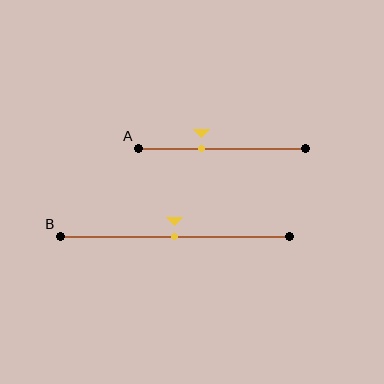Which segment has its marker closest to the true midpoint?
Segment B has its marker closest to the true midpoint.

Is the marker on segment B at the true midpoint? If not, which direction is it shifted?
Yes, the marker on segment B is at the true midpoint.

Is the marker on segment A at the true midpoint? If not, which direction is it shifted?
No, the marker on segment A is shifted to the left by about 12% of the segment length.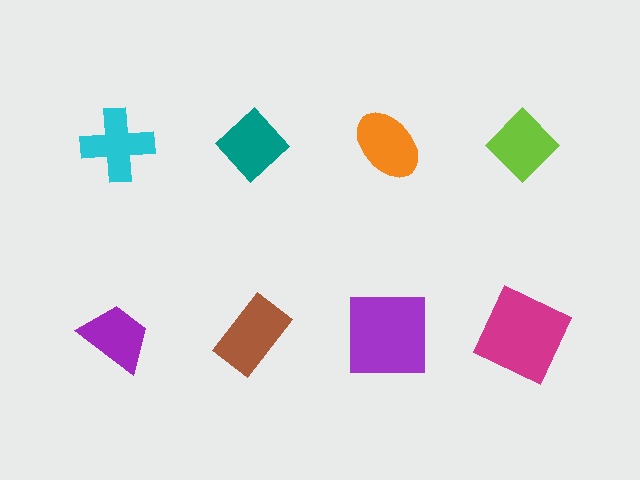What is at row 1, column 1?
A cyan cross.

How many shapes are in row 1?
4 shapes.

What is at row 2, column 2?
A brown rectangle.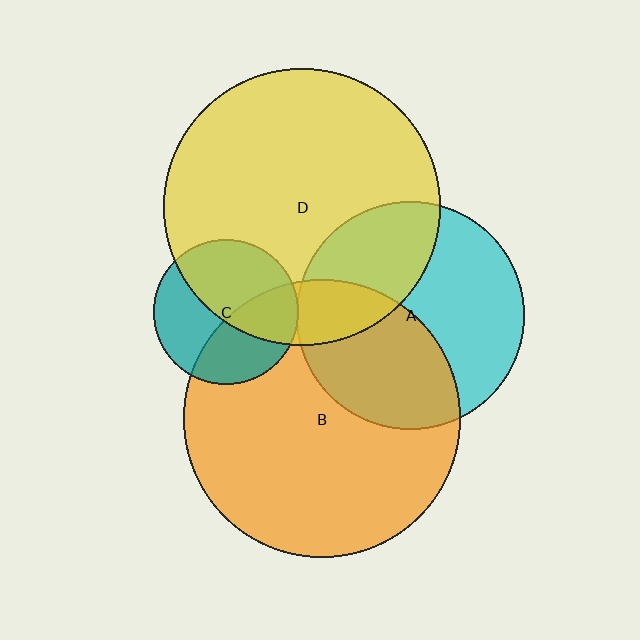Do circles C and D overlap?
Yes.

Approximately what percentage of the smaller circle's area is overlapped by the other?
Approximately 50%.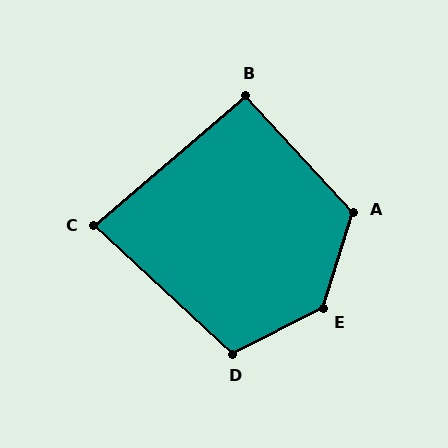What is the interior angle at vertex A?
Approximately 120 degrees (obtuse).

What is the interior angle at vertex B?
Approximately 92 degrees (approximately right).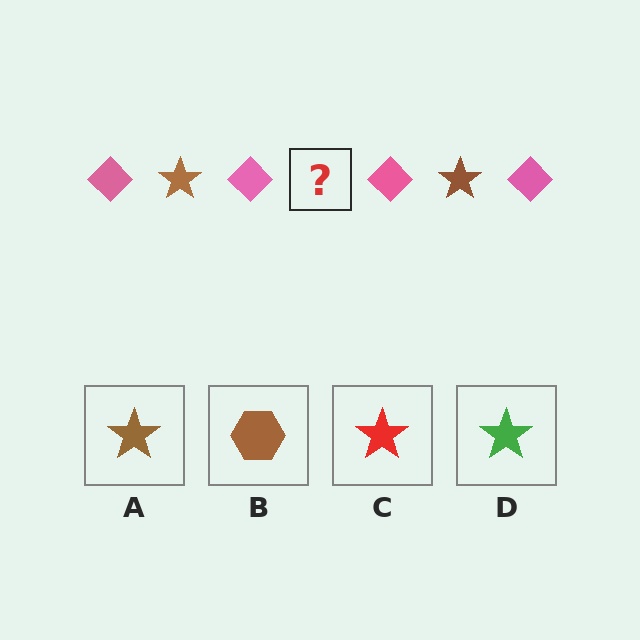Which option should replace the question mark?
Option A.